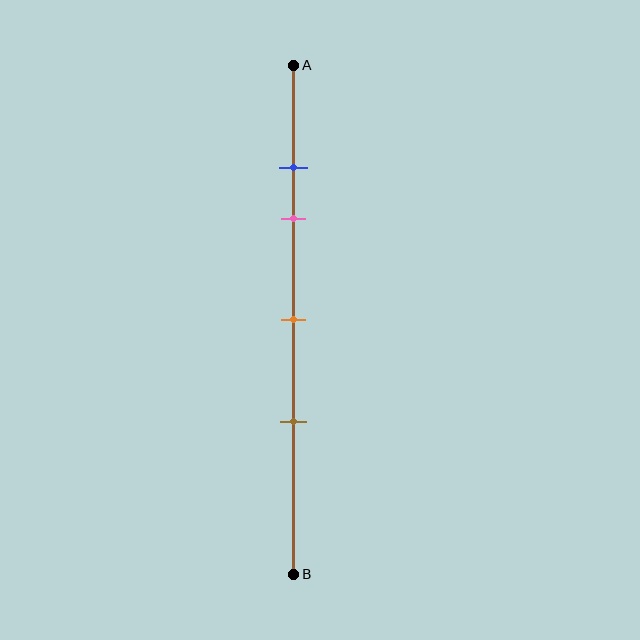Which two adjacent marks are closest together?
The blue and pink marks are the closest adjacent pair.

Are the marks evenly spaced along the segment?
No, the marks are not evenly spaced.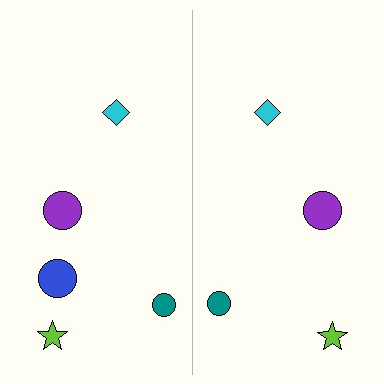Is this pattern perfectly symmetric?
No, the pattern is not perfectly symmetric. A blue circle is missing from the right side.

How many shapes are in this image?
There are 9 shapes in this image.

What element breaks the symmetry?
A blue circle is missing from the right side.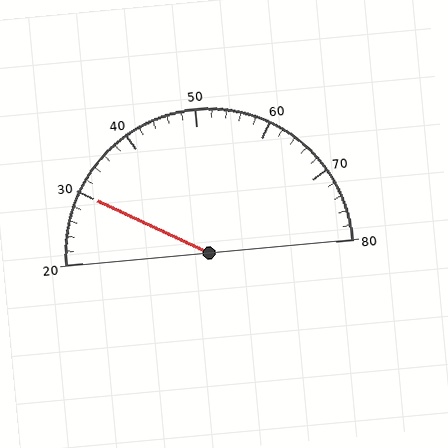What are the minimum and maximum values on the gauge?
The gauge ranges from 20 to 80.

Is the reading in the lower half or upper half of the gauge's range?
The reading is in the lower half of the range (20 to 80).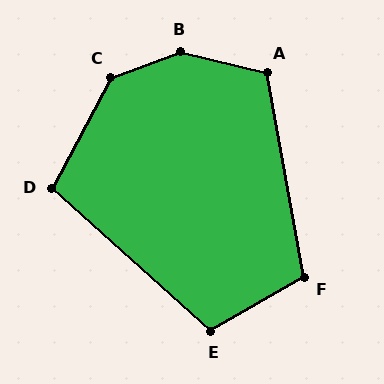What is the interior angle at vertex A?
Approximately 114 degrees (obtuse).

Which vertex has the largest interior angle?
B, at approximately 146 degrees.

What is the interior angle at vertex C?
Approximately 138 degrees (obtuse).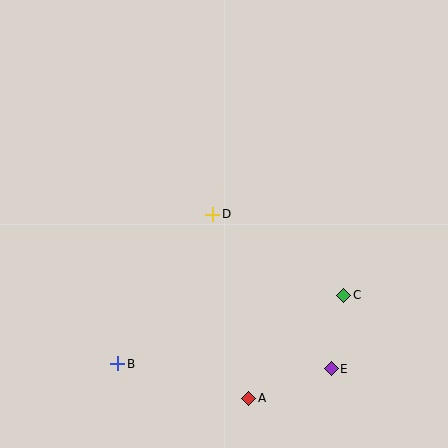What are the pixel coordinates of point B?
Point B is at (118, 364).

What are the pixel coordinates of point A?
Point A is at (249, 398).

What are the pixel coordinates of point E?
Point E is at (331, 369).